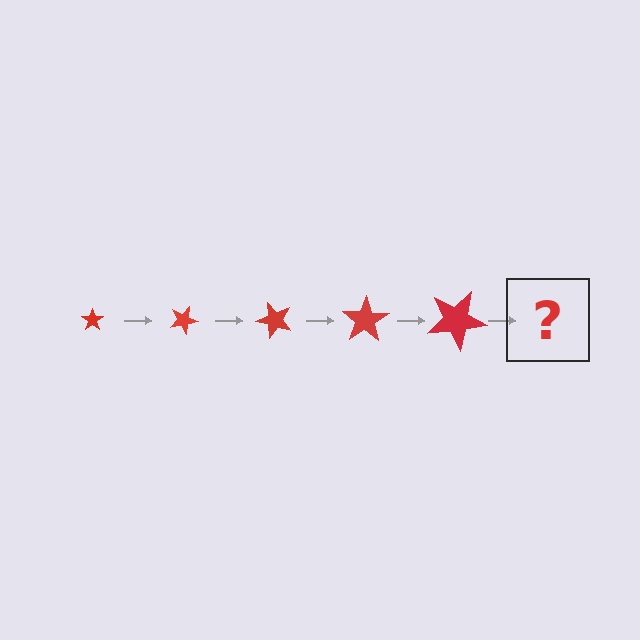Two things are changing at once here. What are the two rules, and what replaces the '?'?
The two rules are that the star grows larger each step and it rotates 25 degrees each step. The '?' should be a star, larger than the previous one and rotated 125 degrees from the start.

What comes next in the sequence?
The next element should be a star, larger than the previous one and rotated 125 degrees from the start.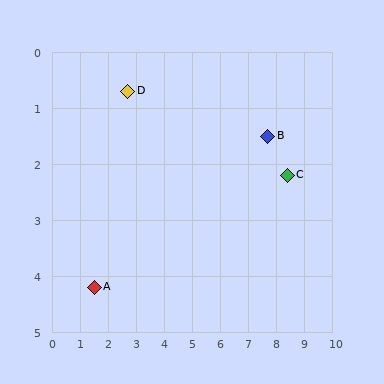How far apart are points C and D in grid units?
Points C and D are about 5.9 grid units apart.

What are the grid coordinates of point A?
Point A is at approximately (1.5, 4.2).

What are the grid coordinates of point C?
Point C is at approximately (8.4, 2.2).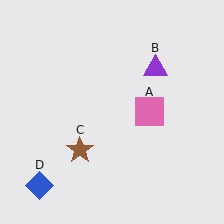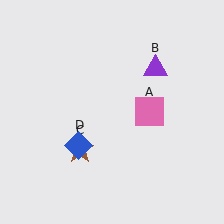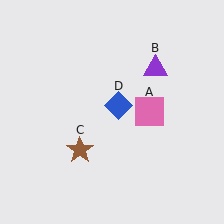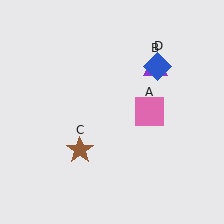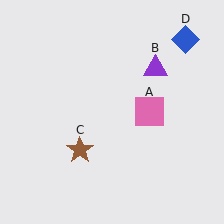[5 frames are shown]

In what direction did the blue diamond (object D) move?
The blue diamond (object D) moved up and to the right.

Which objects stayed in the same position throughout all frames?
Pink square (object A) and purple triangle (object B) and brown star (object C) remained stationary.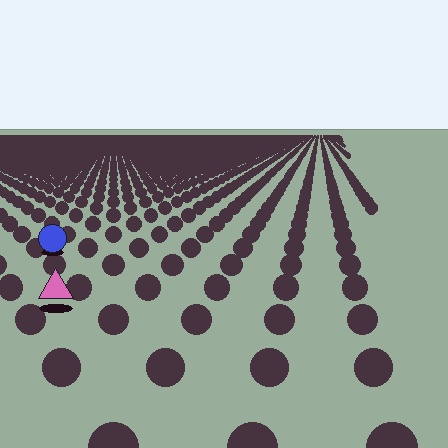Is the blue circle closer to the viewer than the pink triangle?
No. The pink triangle is closer — you can tell from the texture gradient: the ground texture is coarser near it.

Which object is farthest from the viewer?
The blue circle is farthest from the viewer. It appears smaller and the ground texture around it is denser.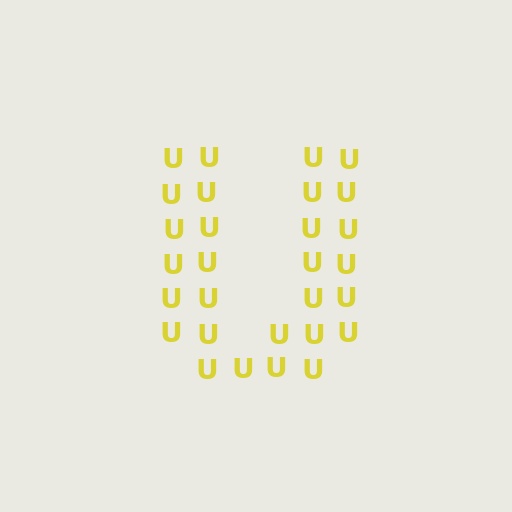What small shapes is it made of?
It is made of small letter U's.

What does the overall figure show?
The overall figure shows the letter U.